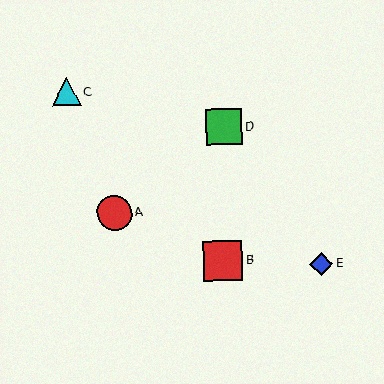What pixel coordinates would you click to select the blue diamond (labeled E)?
Click at (321, 264) to select the blue diamond E.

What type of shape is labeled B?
Shape B is a red square.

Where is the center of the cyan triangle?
The center of the cyan triangle is at (66, 92).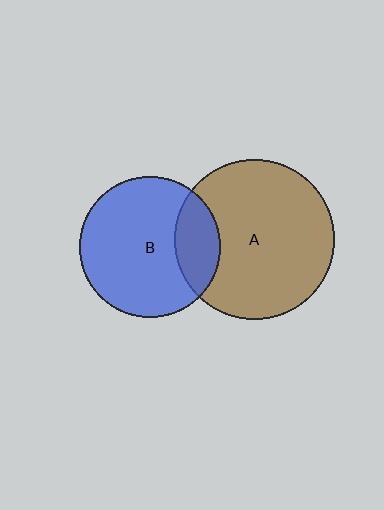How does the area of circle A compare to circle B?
Approximately 1.3 times.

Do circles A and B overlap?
Yes.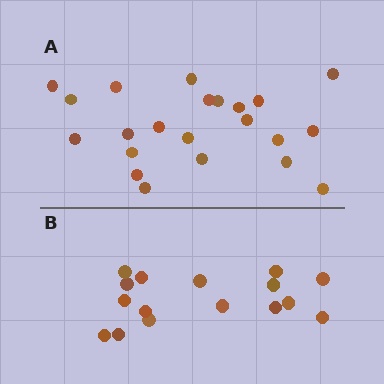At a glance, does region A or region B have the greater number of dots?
Region A (the top region) has more dots.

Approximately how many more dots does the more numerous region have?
Region A has about 6 more dots than region B.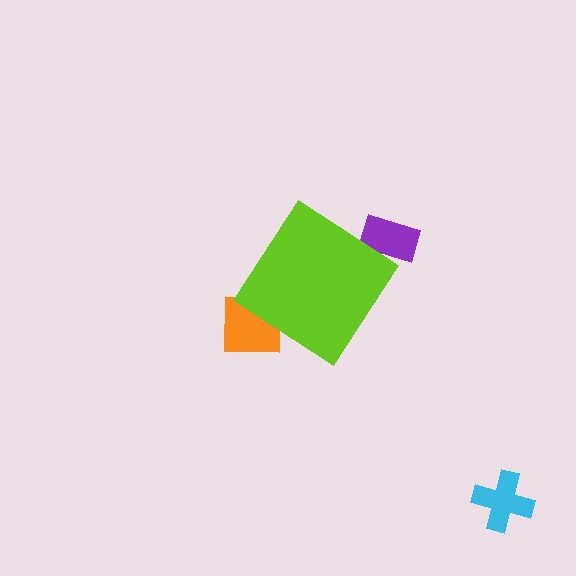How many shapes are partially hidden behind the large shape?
2 shapes are partially hidden.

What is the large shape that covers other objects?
A lime diamond.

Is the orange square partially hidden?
Yes, the orange square is partially hidden behind the lime diamond.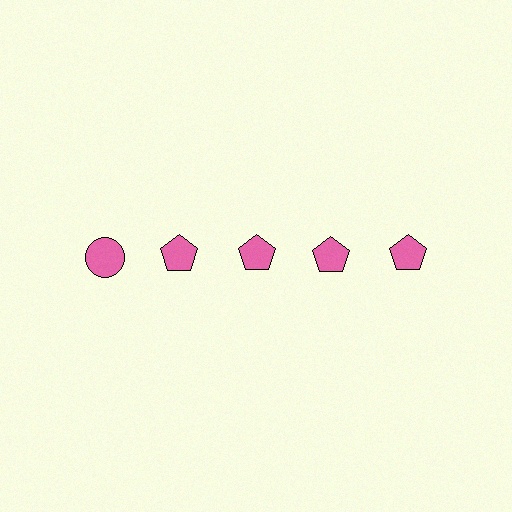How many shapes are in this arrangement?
There are 5 shapes arranged in a grid pattern.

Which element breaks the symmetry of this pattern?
The pink circle in the top row, leftmost column breaks the symmetry. All other shapes are pink pentagons.